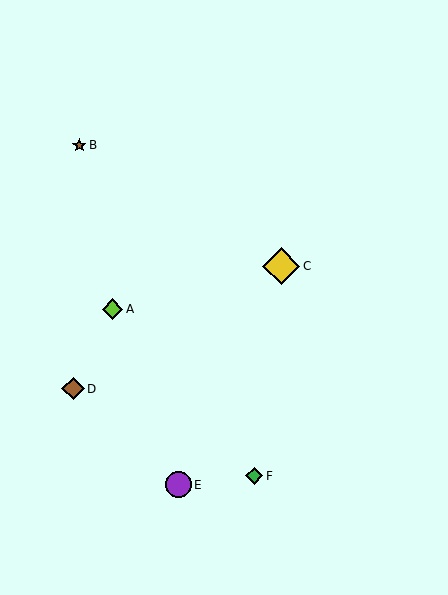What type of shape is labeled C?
Shape C is a yellow diamond.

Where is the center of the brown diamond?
The center of the brown diamond is at (73, 389).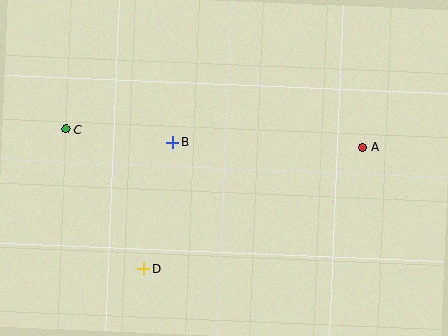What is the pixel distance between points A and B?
The distance between A and B is 190 pixels.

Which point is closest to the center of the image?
Point B at (173, 142) is closest to the center.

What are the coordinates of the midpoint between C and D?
The midpoint between C and D is at (105, 199).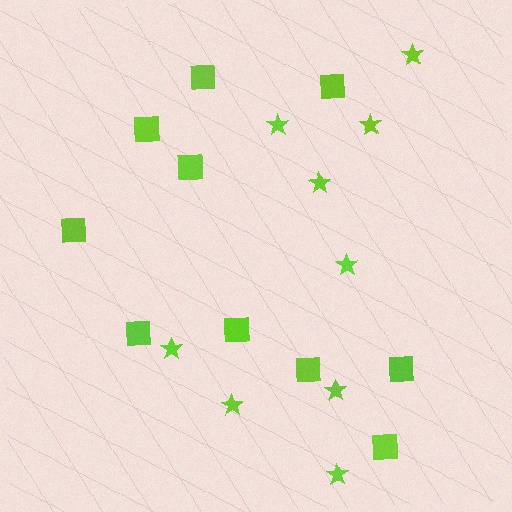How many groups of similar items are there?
There are 2 groups: one group of stars (9) and one group of squares (10).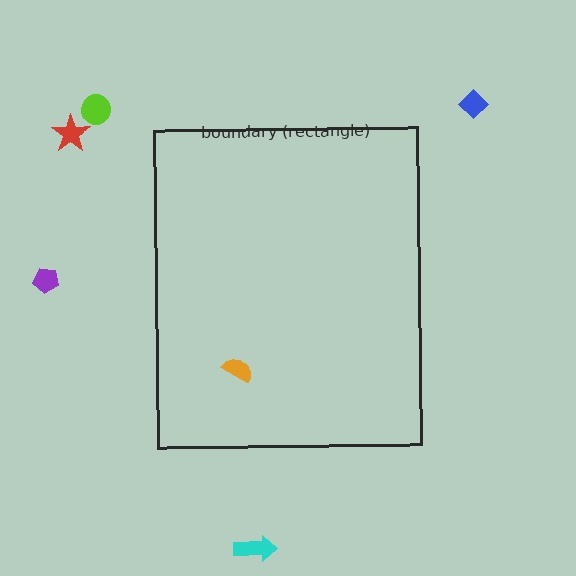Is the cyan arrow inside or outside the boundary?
Outside.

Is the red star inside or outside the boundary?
Outside.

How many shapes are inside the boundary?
1 inside, 5 outside.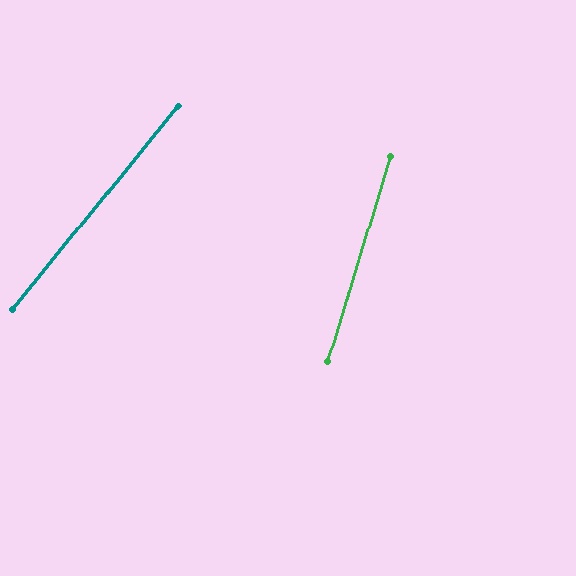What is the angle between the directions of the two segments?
Approximately 22 degrees.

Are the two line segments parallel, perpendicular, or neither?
Neither parallel nor perpendicular — they differ by about 22°.